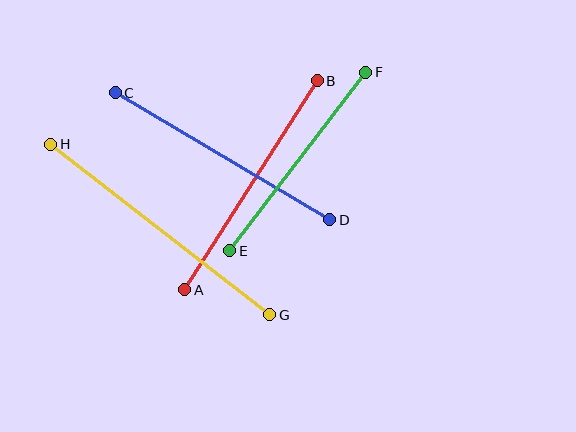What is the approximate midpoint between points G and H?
The midpoint is at approximately (160, 229) pixels.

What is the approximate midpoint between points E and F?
The midpoint is at approximately (298, 161) pixels.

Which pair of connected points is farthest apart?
Points G and H are farthest apart.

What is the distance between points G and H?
The distance is approximately 278 pixels.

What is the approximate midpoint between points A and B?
The midpoint is at approximately (251, 185) pixels.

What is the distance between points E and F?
The distance is approximately 224 pixels.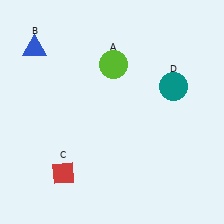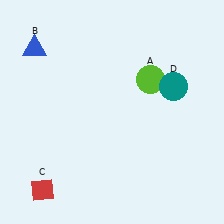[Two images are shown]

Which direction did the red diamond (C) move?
The red diamond (C) moved left.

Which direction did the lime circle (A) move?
The lime circle (A) moved right.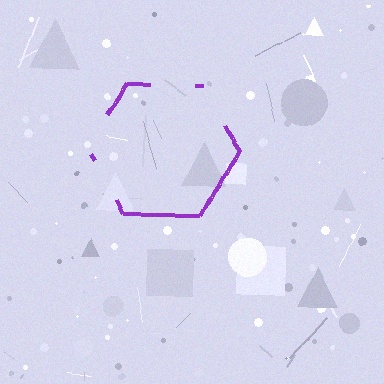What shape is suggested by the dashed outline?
The dashed outline suggests a hexagon.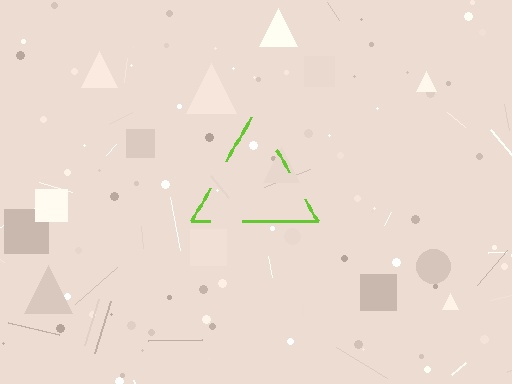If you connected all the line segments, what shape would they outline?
They would outline a triangle.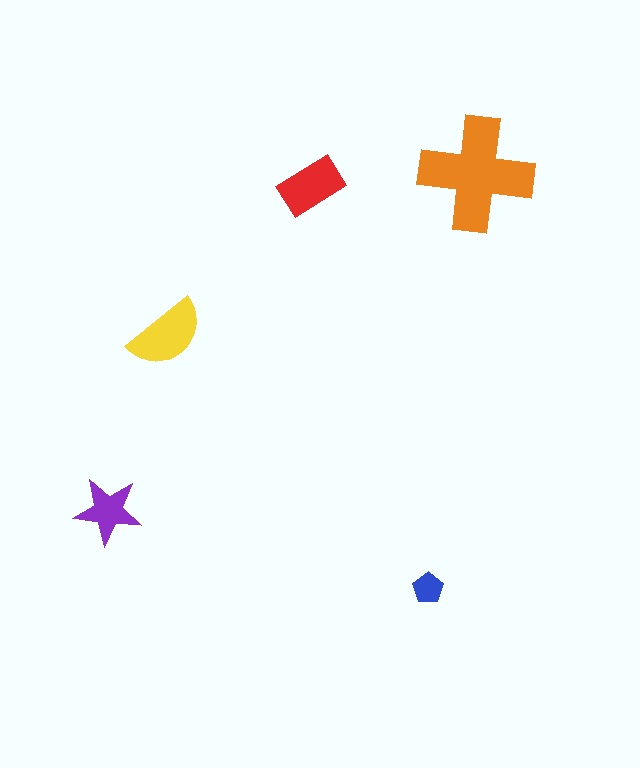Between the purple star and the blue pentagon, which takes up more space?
The purple star.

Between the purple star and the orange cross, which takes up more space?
The orange cross.